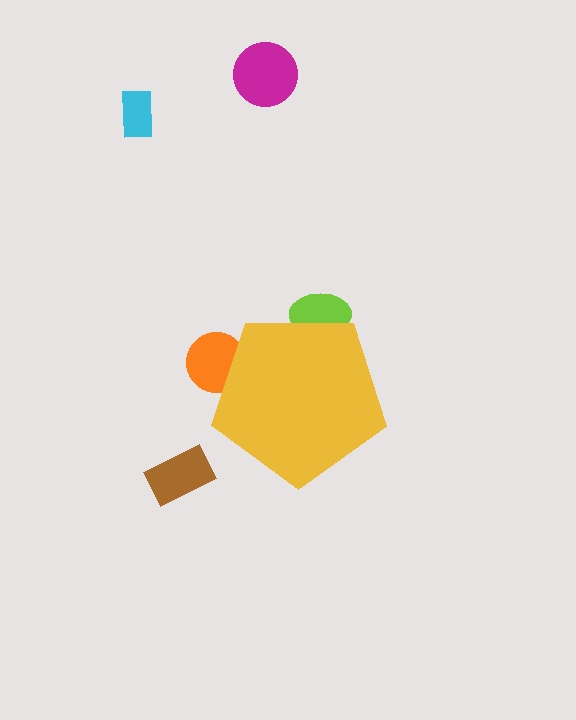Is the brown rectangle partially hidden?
No, the brown rectangle is fully visible.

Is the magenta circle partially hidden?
No, the magenta circle is fully visible.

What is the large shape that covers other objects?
A yellow pentagon.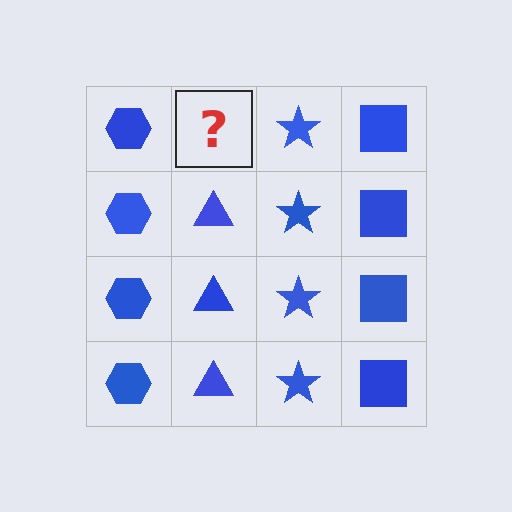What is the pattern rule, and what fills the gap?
The rule is that each column has a consistent shape. The gap should be filled with a blue triangle.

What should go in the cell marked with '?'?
The missing cell should contain a blue triangle.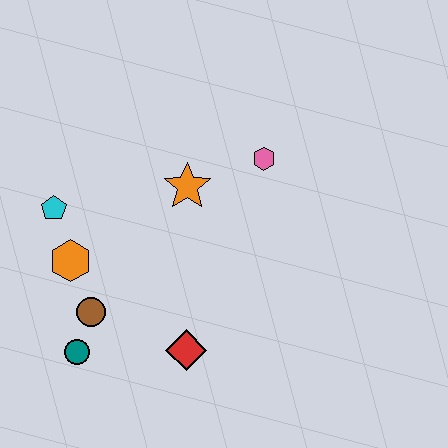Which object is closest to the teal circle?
The brown circle is closest to the teal circle.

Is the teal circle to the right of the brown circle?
No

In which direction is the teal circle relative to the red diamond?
The teal circle is to the left of the red diamond.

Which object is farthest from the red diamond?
The pink hexagon is farthest from the red diamond.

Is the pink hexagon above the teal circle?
Yes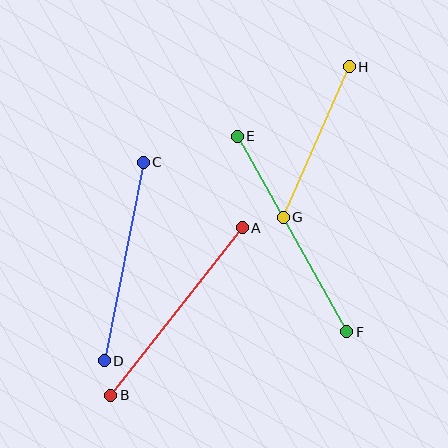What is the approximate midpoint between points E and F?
The midpoint is at approximately (292, 234) pixels.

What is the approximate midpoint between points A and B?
The midpoint is at approximately (177, 312) pixels.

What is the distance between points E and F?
The distance is approximately 224 pixels.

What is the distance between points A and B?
The distance is approximately 213 pixels.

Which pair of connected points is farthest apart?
Points E and F are farthest apart.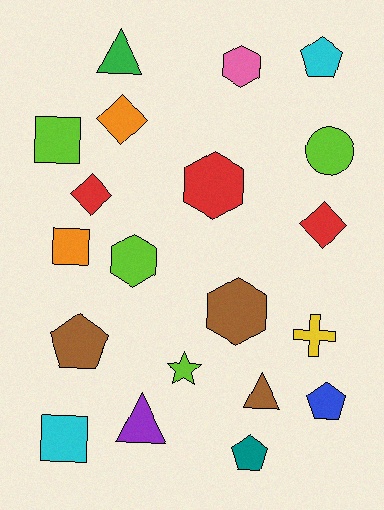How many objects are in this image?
There are 20 objects.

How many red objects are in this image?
There are 3 red objects.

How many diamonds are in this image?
There are 3 diamonds.